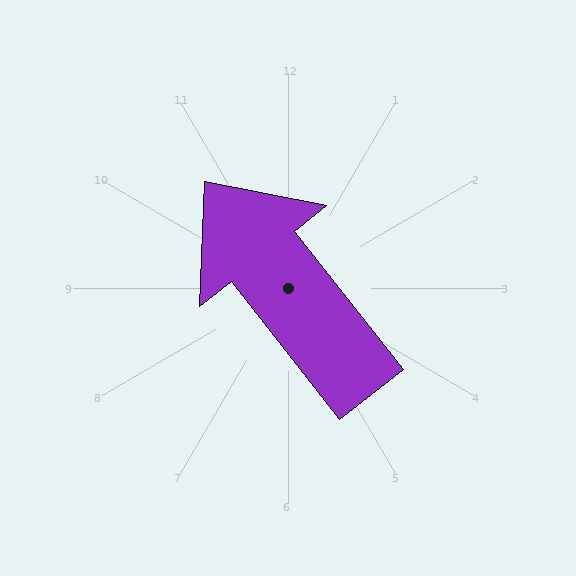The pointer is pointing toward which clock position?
Roughly 11 o'clock.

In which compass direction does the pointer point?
Northwest.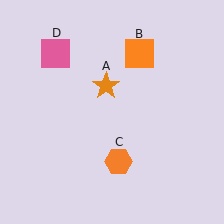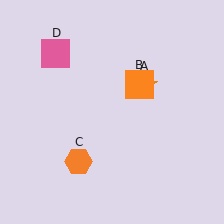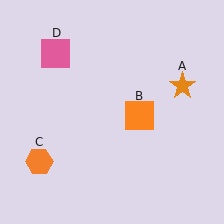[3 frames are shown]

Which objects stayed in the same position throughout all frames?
Pink square (object D) remained stationary.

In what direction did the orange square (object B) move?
The orange square (object B) moved down.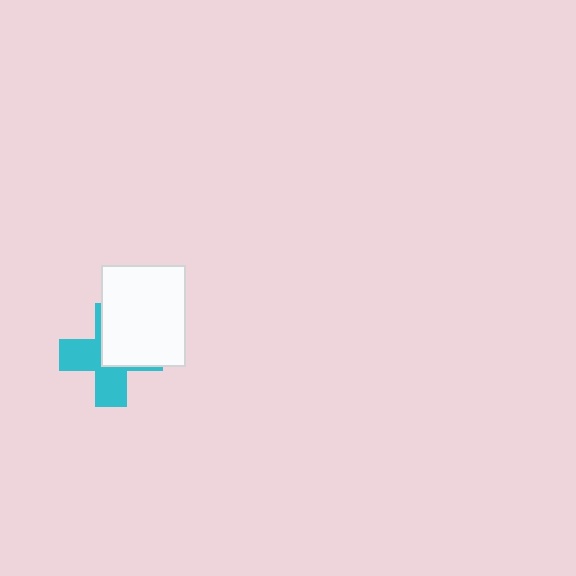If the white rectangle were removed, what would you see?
You would see the complete cyan cross.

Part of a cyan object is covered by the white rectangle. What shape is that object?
It is a cross.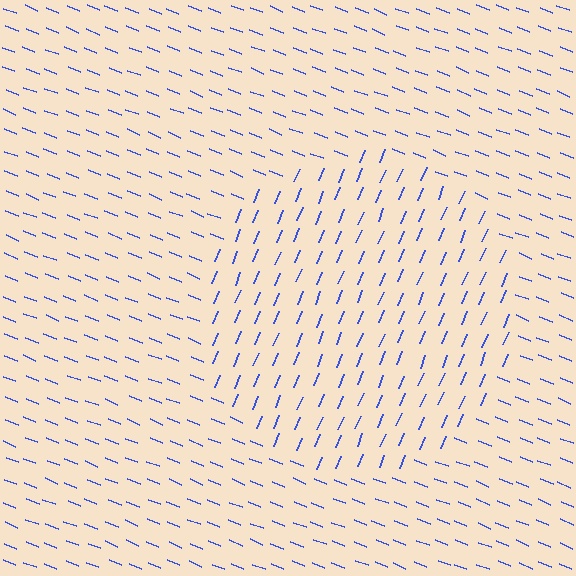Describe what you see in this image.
The image is filled with small blue line segments. A circle region in the image has lines oriented differently from the surrounding lines, creating a visible texture boundary.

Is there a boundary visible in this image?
Yes, there is a texture boundary formed by a change in line orientation.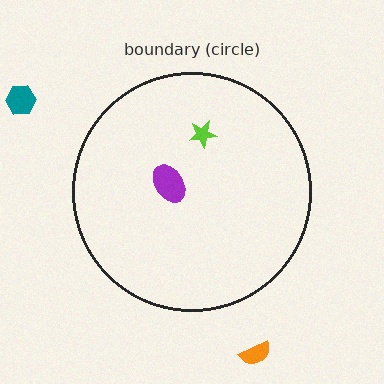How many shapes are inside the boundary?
2 inside, 2 outside.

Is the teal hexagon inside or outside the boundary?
Outside.